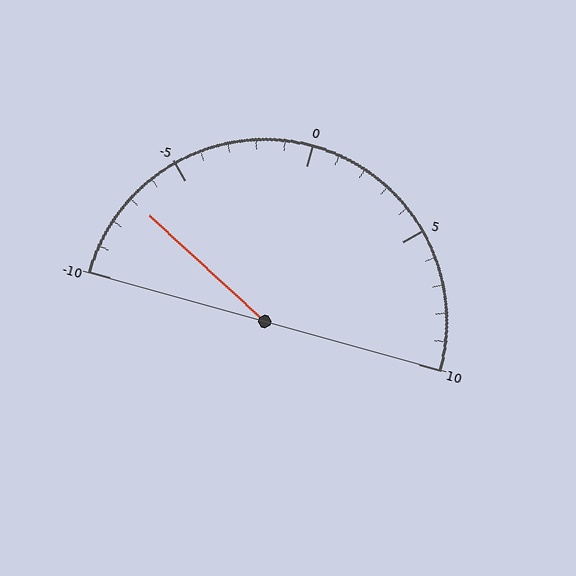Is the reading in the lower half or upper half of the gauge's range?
The reading is in the lower half of the range (-10 to 10).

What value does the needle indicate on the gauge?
The needle indicates approximately -7.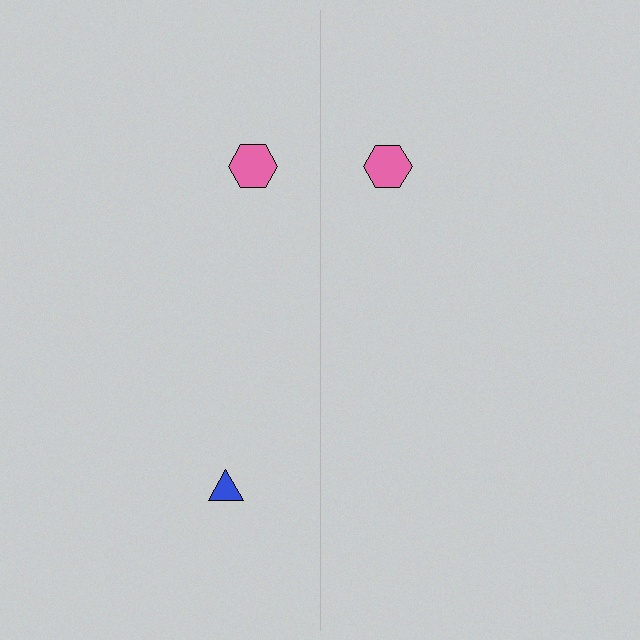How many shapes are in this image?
There are 3 shapes in this image.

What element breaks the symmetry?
A blue triangle is missing from the right side.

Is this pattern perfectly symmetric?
No, the pattern is not perfectly symmetric. A blue triangle is missing from the right side.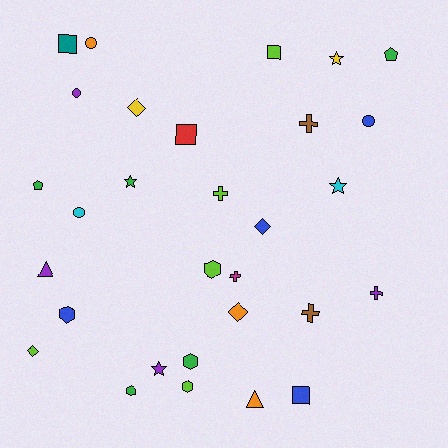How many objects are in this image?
There are 30 objects.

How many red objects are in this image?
There is 1 red object.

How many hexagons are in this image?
There are 5 hexagons.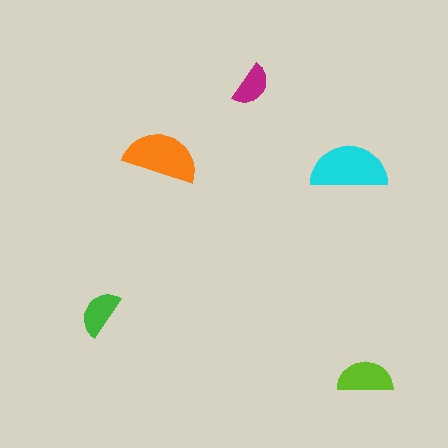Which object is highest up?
The magenta semicircle is topmost.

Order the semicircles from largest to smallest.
the cyan one, the orange one, the lime one, the green one, the magenta one.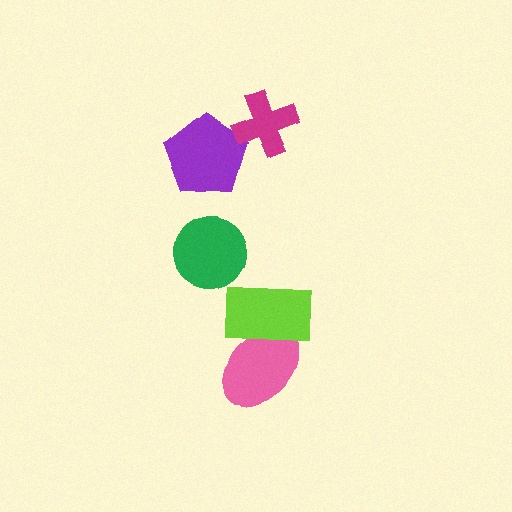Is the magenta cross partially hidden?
No, no other shape covers it.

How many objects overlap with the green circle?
0 objects overlap with the green circle.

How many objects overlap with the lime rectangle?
1 object overlaps with the lime rectangle.